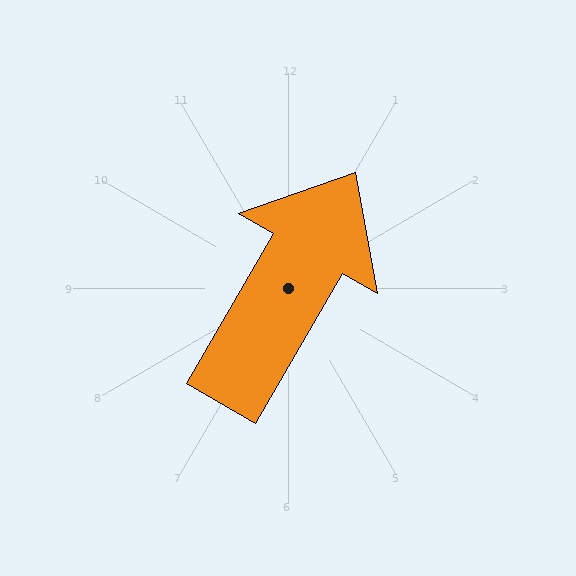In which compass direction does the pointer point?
Northeast.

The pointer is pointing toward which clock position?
Roughly 1 o'clock.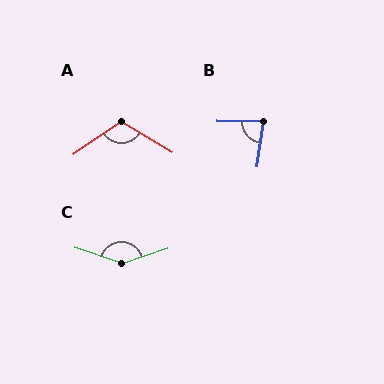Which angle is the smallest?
B, at approximately 84 degrees.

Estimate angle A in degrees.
Approximately 114 degrees.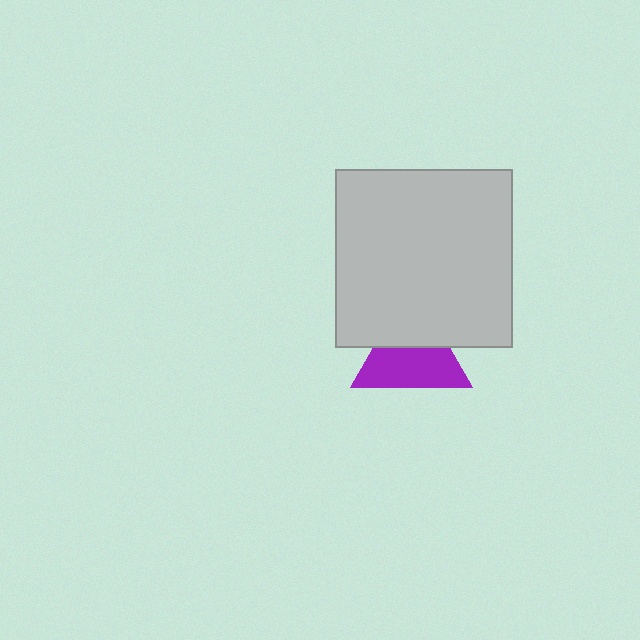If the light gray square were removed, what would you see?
You would see the complete purple triangle.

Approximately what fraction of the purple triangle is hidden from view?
Roughly 39% of the purple triangle is hidden behind the light gray square.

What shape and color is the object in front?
The object in front is a light gray square.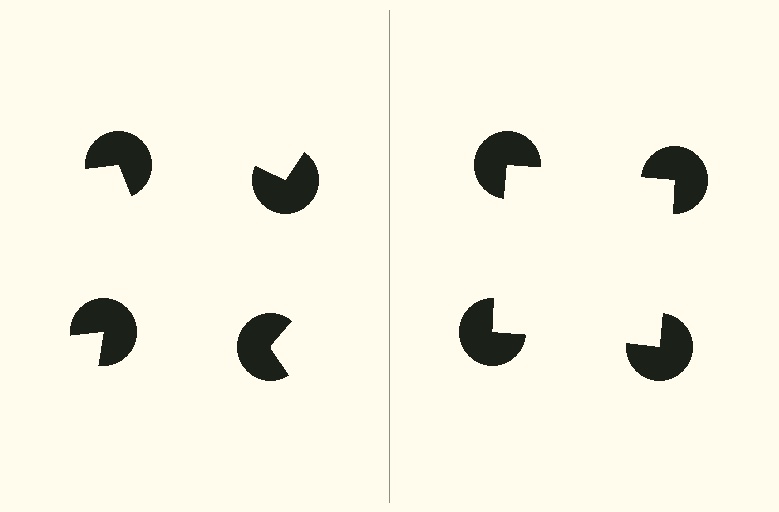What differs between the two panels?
The pac-man discs are positioned identically on both sides; only the wedge orientations differ. On the right they align to a square; on the left they are misaligned.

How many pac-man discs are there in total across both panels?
8 — 4 on each side.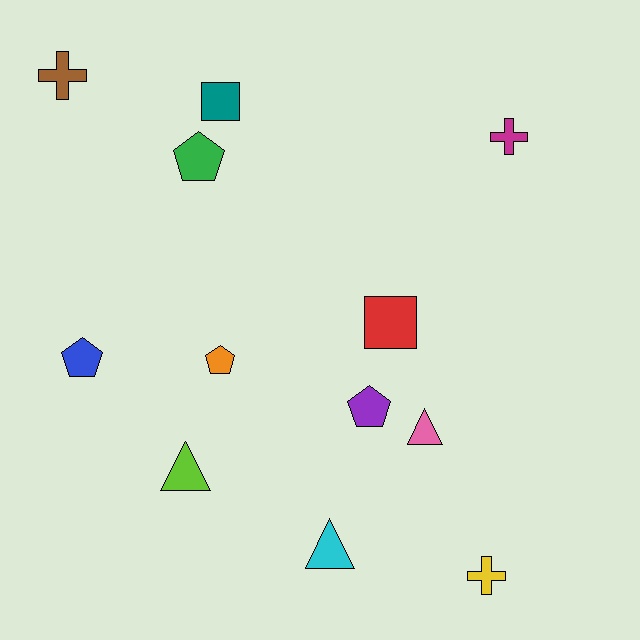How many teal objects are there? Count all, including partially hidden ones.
There is 1 teal object.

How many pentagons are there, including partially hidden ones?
There are 4 pentagons.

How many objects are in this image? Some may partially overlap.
There are 12 objects.